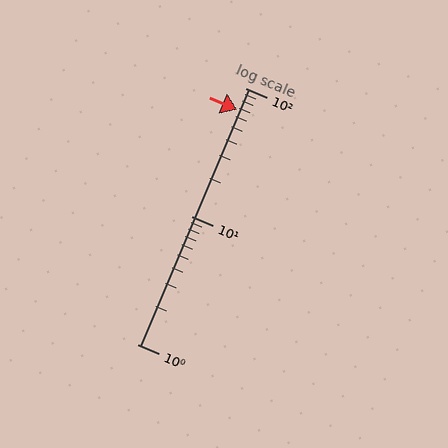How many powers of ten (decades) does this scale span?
The scale spans 2 decades, from 1 to 100.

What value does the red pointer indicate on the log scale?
The pointer indicates approximately 68.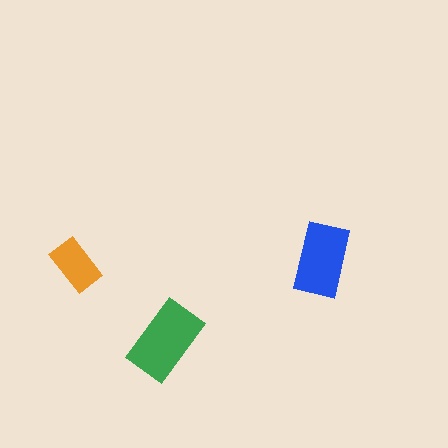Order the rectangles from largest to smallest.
the green one, the blue one, the orange one.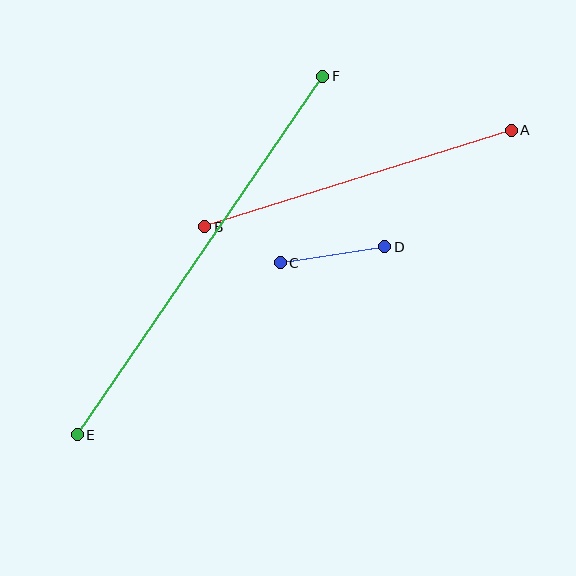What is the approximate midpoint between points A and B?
The midpoint is at approximately (358, 178) pixels.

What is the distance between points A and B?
The distance is approximately 322 pixels.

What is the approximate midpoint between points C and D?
The midpoint is at approximately (332, 255) pixels.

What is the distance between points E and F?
The distance is approximately 435 pixels.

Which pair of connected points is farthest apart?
Points E and F are farthest apart.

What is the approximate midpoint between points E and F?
The midpoint is at approximately (200, 255) pixels.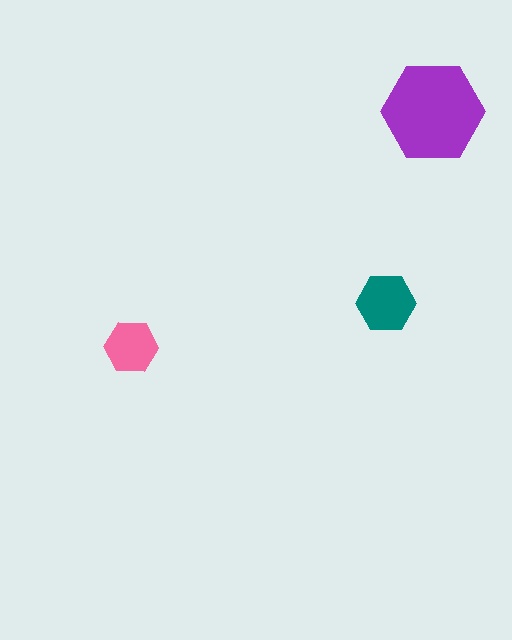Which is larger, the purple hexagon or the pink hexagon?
The purple one.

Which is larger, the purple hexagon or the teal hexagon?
The purple one.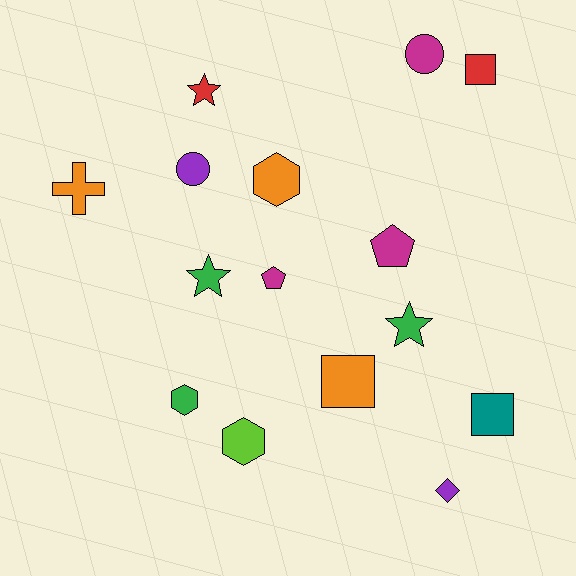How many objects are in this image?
There are 15 objects.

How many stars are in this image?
There are 3 stars.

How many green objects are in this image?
There are 3 green objects.